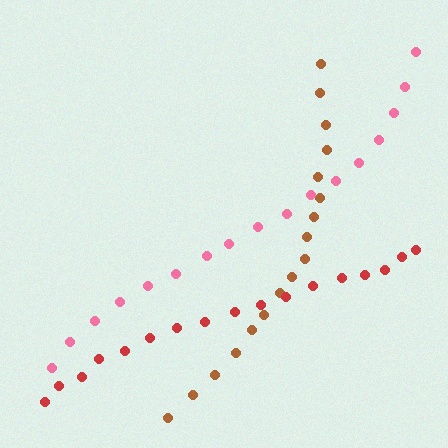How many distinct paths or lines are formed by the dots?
There are 3 distinct paths.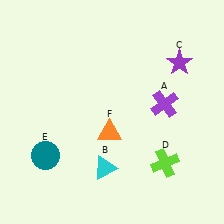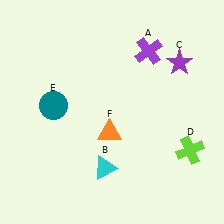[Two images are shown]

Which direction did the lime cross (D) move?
The lime cross (D) moved right.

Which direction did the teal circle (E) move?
The teal circle (E) moved up.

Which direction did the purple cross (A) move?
The purple cross (A) moved up.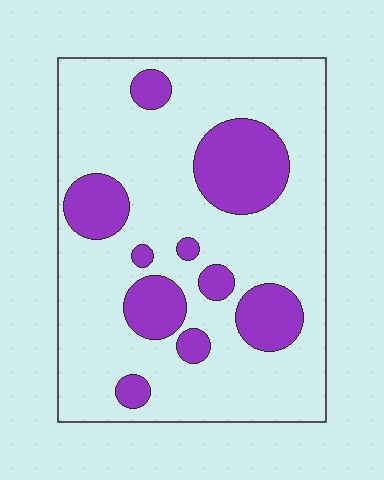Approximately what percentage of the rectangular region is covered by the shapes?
Approximately 25%.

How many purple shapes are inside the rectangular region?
10.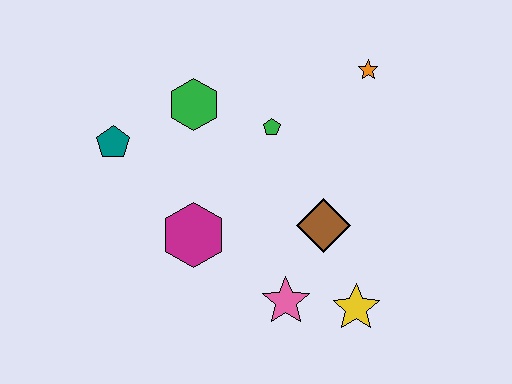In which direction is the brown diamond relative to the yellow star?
The brown diamond is above the yellow star.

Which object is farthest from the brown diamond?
The teal pentagon is farthest from the brown diamond.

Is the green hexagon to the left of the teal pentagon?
No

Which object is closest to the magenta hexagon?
The pink star is closest to the magenta hexagon.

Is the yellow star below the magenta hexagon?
Yes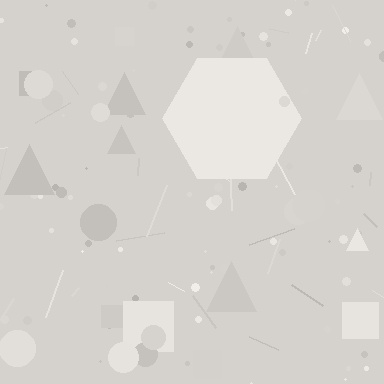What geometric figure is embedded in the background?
A hexagon is embedded in the background.